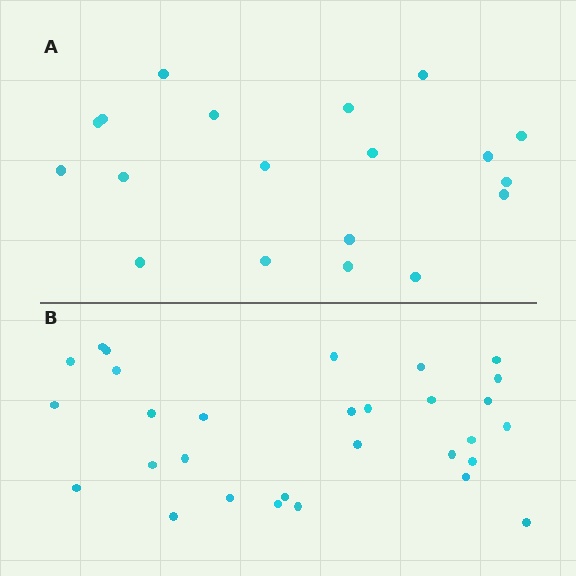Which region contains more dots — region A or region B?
Region B (the bottom region) has more dots.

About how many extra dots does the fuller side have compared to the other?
Region B has roughly 12 or so more dots than region A.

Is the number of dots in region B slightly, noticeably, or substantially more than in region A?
Region B has substantially more. The ratio is roughly 1.6 to 1.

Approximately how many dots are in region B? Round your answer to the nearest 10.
About 30 dots.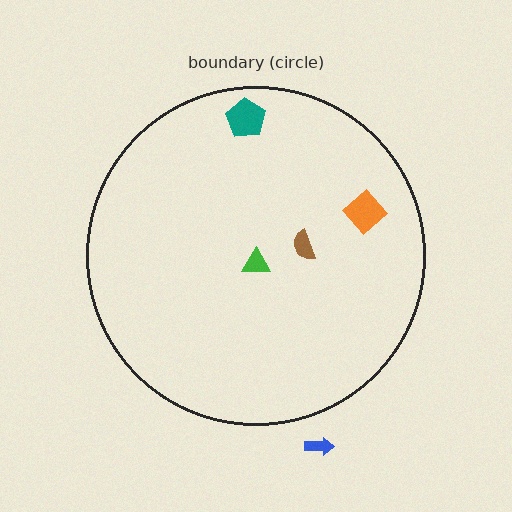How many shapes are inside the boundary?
4 inside, 1 outside.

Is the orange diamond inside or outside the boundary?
Inside.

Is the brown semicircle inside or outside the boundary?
Inside.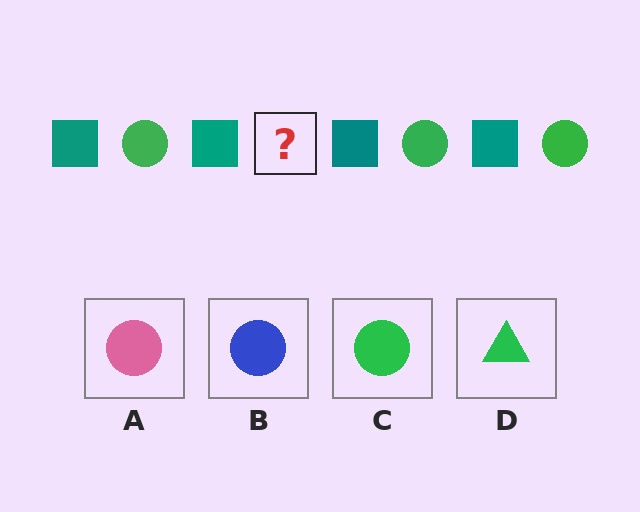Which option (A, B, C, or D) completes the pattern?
C.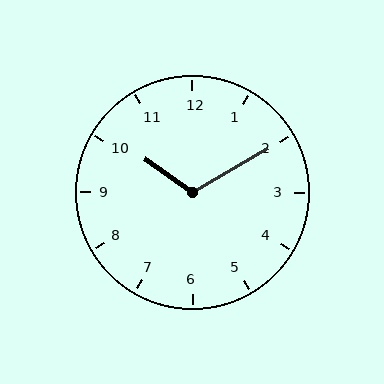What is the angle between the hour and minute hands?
Approximately 115 degrees.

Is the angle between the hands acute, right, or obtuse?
It is obtuse.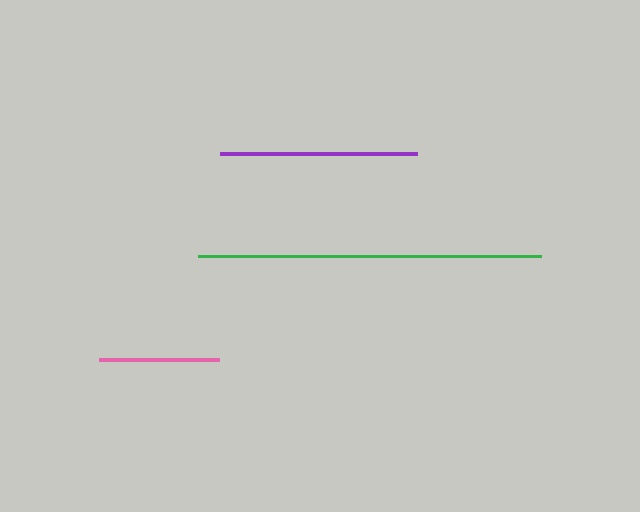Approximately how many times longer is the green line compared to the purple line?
The green line is approximately 1.7 times the length of the purple line.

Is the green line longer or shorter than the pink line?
The green line is longer than the pink line.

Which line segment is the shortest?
The pink line is the shortest at approximately 120 pixels.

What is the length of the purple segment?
The purple segment is approximately 197 pixels long.